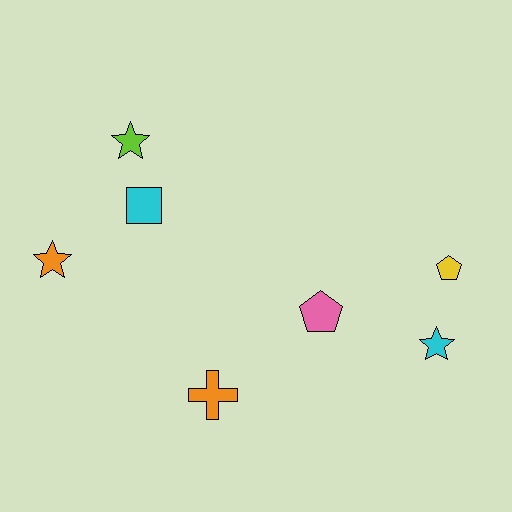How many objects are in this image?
There are 7 objects.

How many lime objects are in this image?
There is 1 lime object.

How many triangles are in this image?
There are no triangles.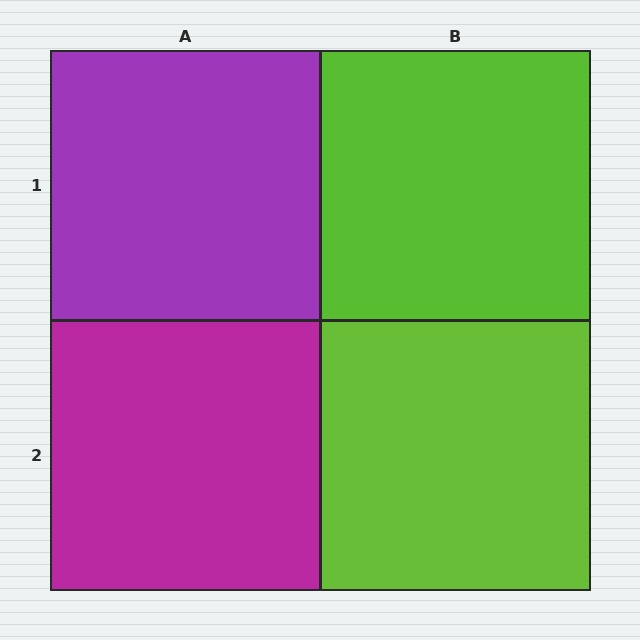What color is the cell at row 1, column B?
Lime.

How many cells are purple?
1 cell is purple.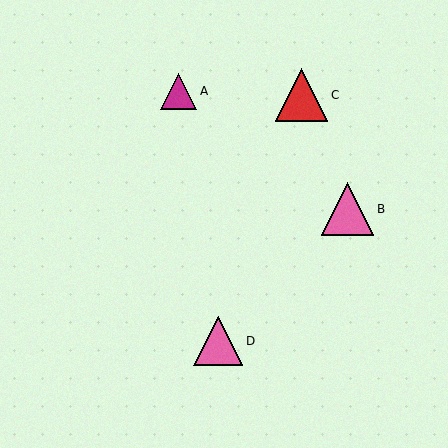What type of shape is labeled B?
Shape B is a pink triangle.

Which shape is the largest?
The pink triangle (labeled B) is the largest.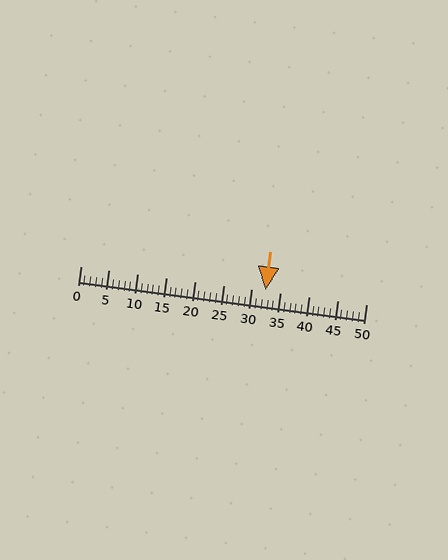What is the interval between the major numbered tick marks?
The major tick marks are spaced 5 units apart.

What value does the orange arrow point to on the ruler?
The orange arrow points to approximately 32.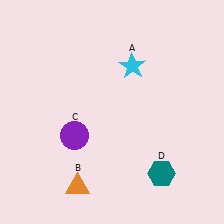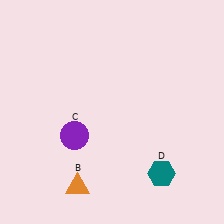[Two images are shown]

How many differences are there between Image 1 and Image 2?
There is 1 difference between the two images.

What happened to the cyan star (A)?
The cyan star (A) was removed in Image 2. It was in the top-right area of Image 1.